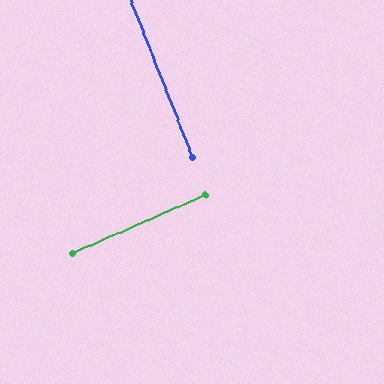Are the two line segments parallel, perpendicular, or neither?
Perpendicular — they meet at approximately 88°.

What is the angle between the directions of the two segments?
Approximately 88 degrees.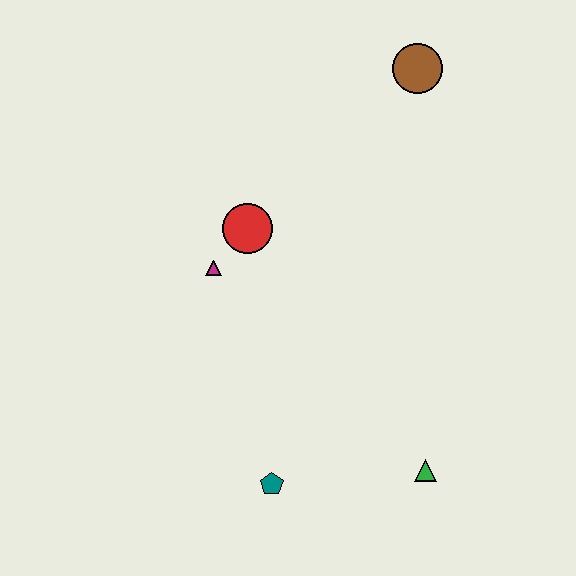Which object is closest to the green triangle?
The teal pentagon is closest to the green triangle.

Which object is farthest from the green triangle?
The brown circle is farthest from the green triangle.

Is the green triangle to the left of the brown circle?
No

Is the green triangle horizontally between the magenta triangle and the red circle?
No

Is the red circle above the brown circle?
No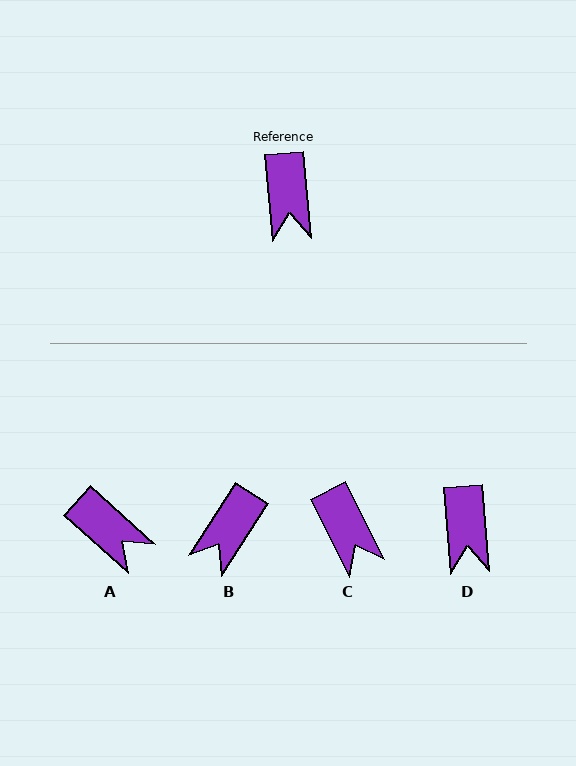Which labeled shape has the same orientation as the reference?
D.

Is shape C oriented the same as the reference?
No, it is off by about 21 degrees.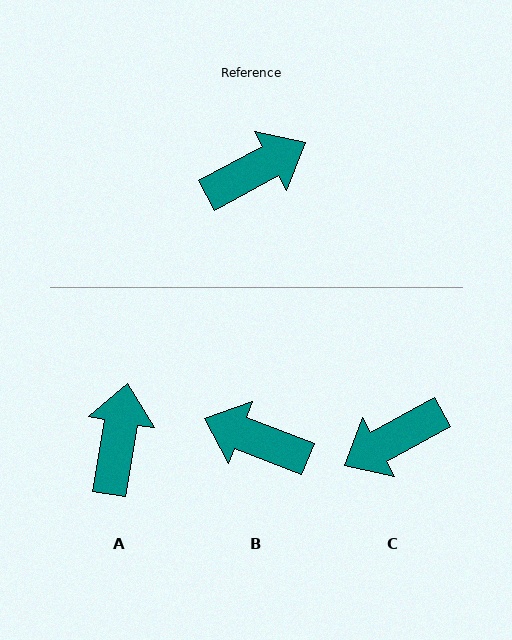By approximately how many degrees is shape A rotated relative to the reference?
Approximately 52 degrees counter-clockwise.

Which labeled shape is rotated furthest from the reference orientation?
C, about 180 degrees away.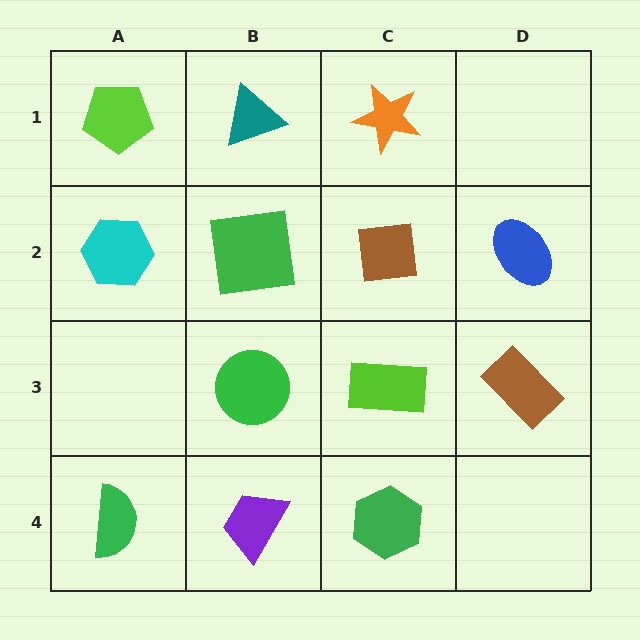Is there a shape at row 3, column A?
No, that cell is empty.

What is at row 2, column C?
A brown square.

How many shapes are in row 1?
3 shapes.